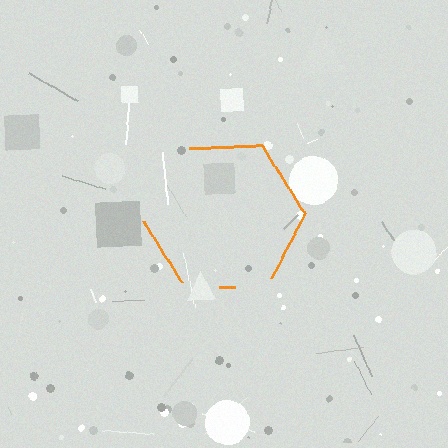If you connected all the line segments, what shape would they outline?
They would outline a hexagon.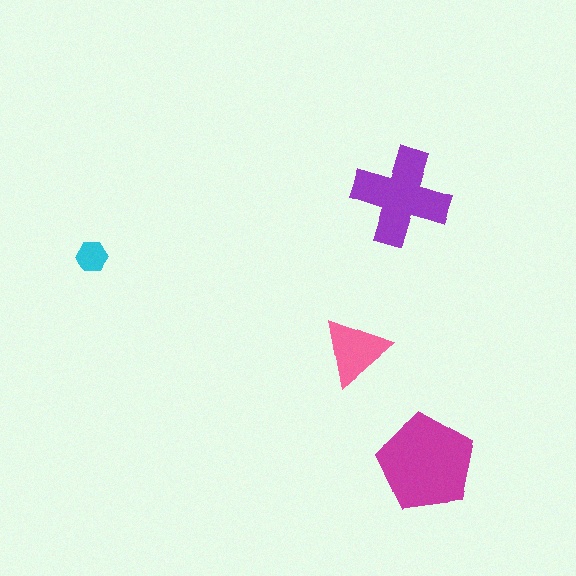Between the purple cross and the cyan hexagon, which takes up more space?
The purple cross.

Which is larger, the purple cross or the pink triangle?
The purple cross.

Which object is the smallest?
The cyan hexagon.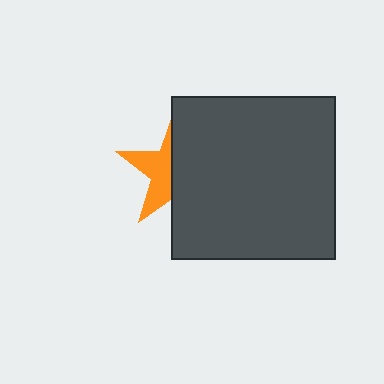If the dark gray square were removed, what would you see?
You would see the complete orange star.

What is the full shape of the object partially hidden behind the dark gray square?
The partially hidden object is an orange star.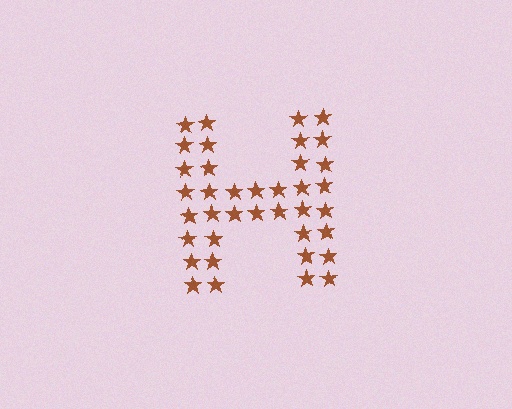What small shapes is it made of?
It is made of small stars.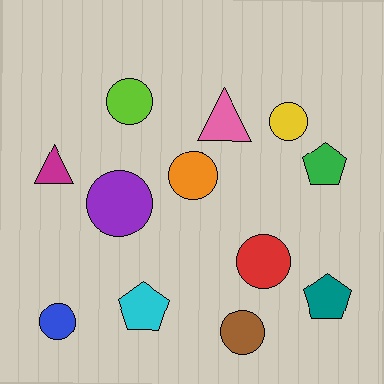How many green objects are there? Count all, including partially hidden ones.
There is 1 green object.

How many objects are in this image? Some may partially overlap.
There are 12 objects.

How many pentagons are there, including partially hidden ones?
There are 3 pentagons.